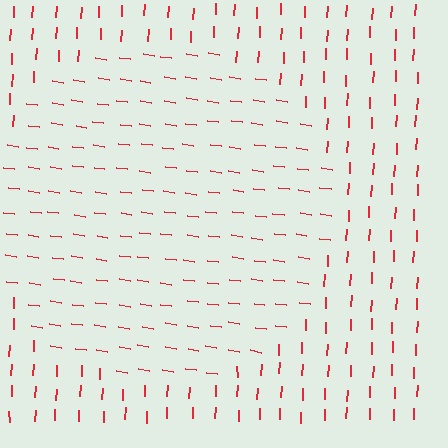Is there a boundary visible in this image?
Yes, there is a texture boundary formed by a change in line orientation.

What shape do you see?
I see a circle.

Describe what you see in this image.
The image is filled with small red line segments. A circle region in the image has lines oriented differently from the surrounding lines, creating a visible texture boundary.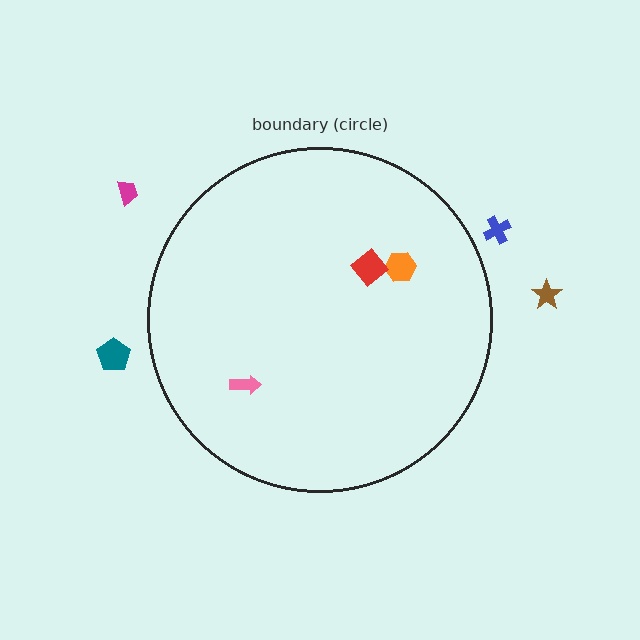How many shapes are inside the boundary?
3 inside, 4 outside.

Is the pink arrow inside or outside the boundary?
Inside.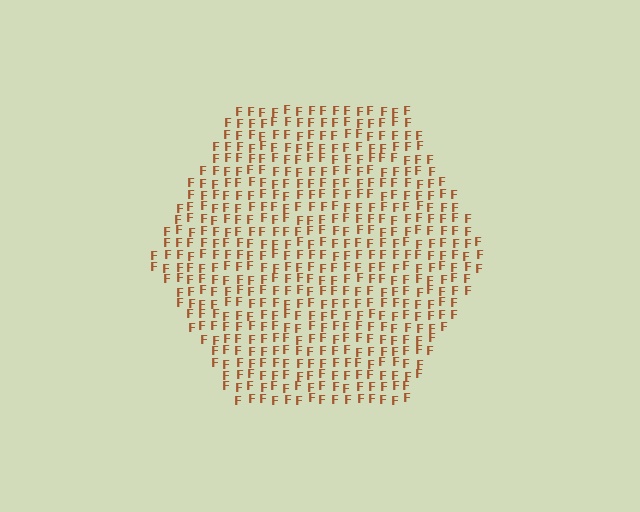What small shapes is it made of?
It is made of small letter F's.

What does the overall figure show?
The overall figure shows a hexagon.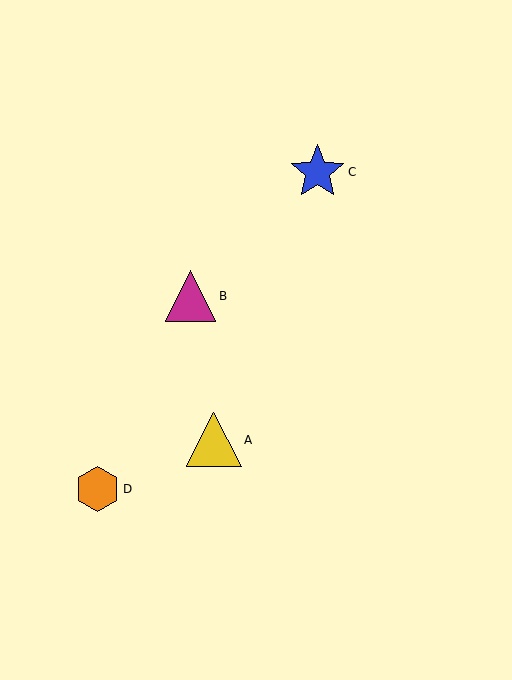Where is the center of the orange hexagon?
The center of the orange hexagon is at (97, 489).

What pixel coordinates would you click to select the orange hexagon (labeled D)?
Click at (97, 489) to select the orange hexagon D.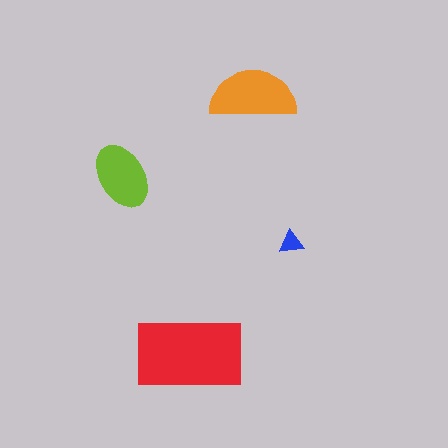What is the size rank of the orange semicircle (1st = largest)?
2nd.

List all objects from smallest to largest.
The blue triangle, the lime ellipse, the orange semicircle, the red rectangle.